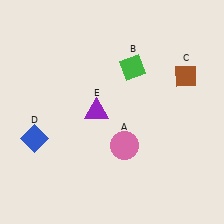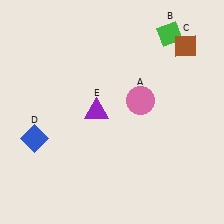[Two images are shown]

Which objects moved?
The objects that moved are: the pink circle (A), the green diamond (B), the brown diamond (C).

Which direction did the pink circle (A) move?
The pink circle (A) moved up.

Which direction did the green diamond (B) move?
The green diamond (B) moved right.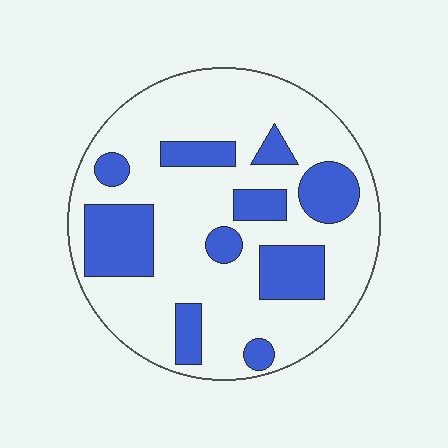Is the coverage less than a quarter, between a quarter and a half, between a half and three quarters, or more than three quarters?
Between a quarter and a half.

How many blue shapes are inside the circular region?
10.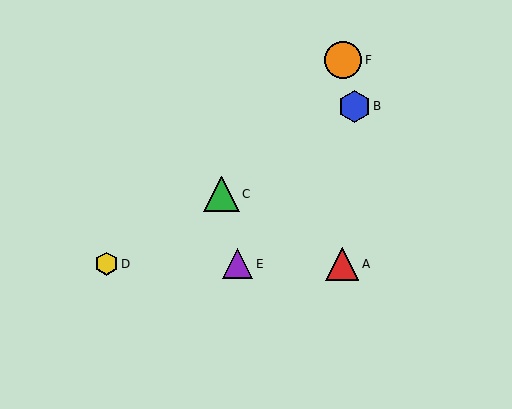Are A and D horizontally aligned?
Yes, both are at y≈264.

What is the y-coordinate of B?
Object B is at y≈106.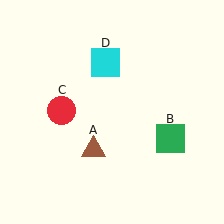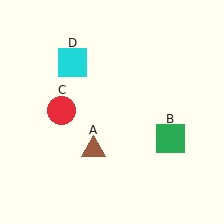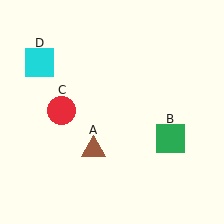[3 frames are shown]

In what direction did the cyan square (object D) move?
The cyan square (object D) moved left.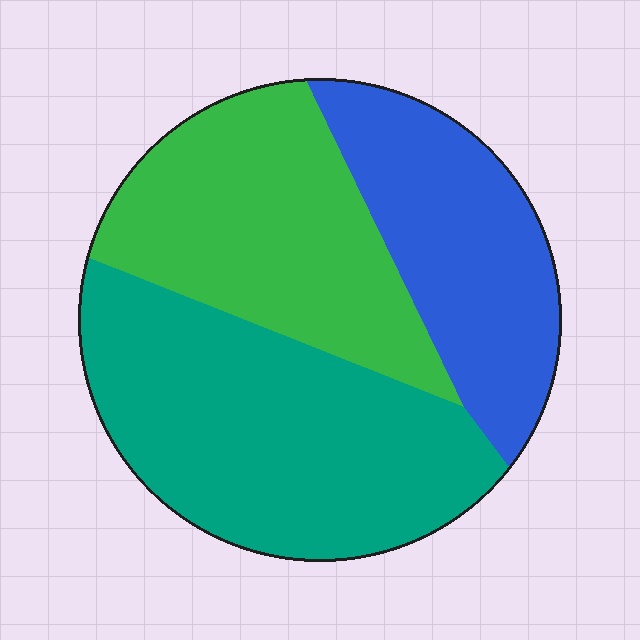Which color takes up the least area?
Blue, at roughly 25%.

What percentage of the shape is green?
Green covers about 30% of the shape.